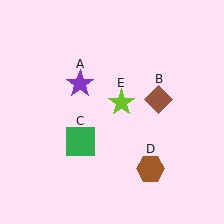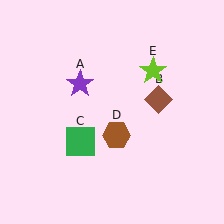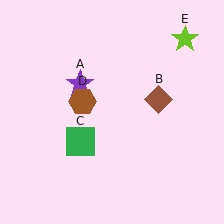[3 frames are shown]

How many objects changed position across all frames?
2 objects changed position: brown hexagon (object D), lime star (object E).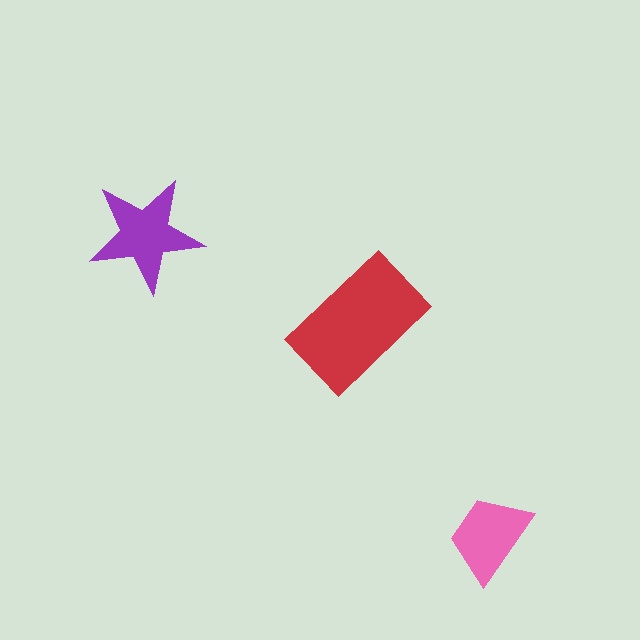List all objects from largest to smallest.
The red rectangle, the purple star, the pink trapezoid.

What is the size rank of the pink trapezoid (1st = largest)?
3rd.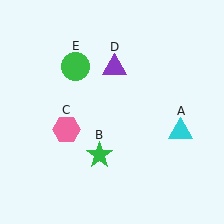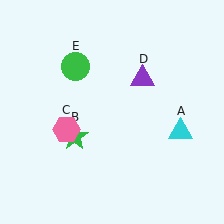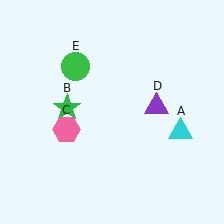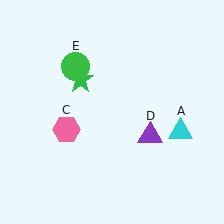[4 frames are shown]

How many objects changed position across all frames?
2 objects changed position: green star (object B), purple triangle (object D).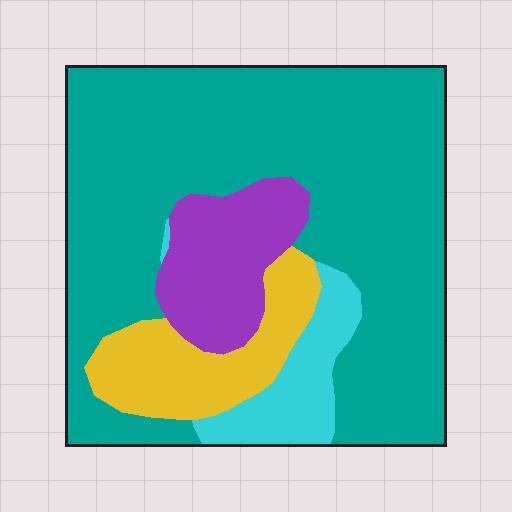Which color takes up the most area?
Teal, at roughly 65%.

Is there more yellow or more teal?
Teal.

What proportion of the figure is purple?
Purple covers 12% of the figure.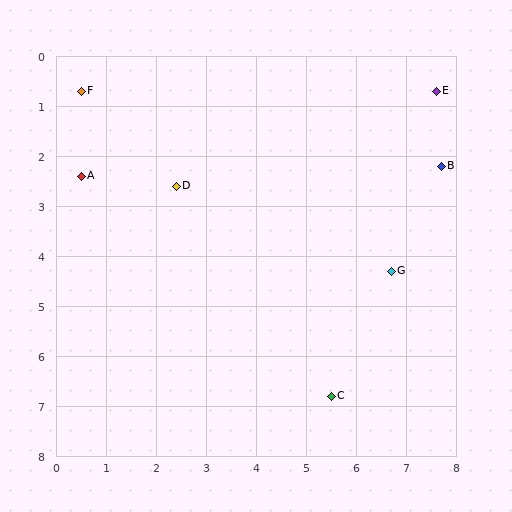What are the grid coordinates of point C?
Point C is at approximately (5.5, 6.8).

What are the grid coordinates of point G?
Point G is at approximately (6.7, 4.3).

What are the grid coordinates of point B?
Point B is at approximately (7.7, 2.2).